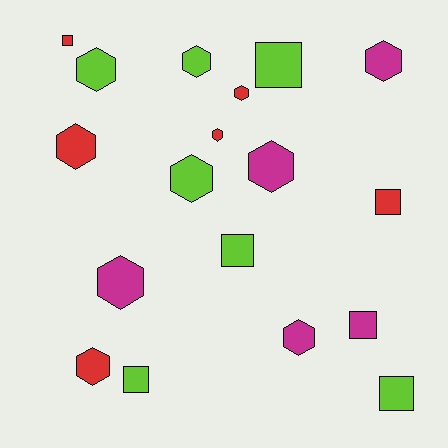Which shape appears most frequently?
Hexagon, with 11 objects.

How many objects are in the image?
There are 18 objects.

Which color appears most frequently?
Lime, with 7 objects.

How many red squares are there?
There are 2 red squares.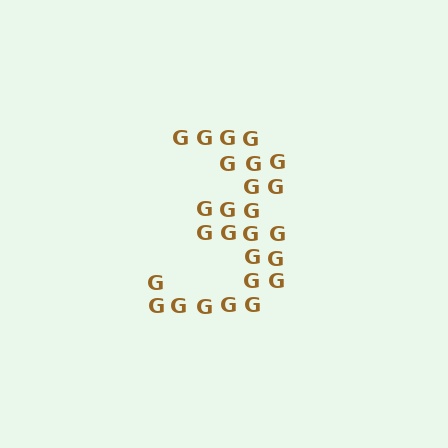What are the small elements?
The small elements are letter G's.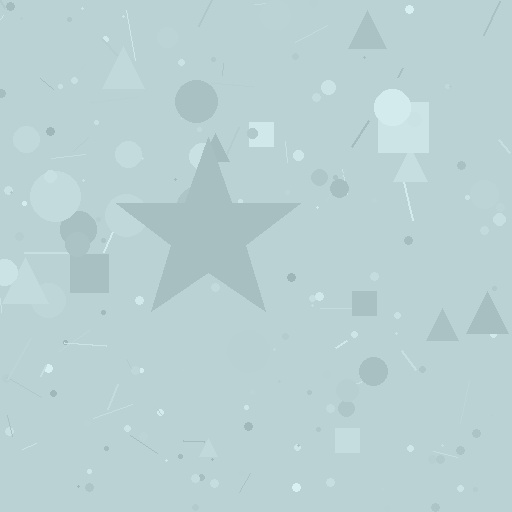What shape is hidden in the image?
A star is hidden in the image.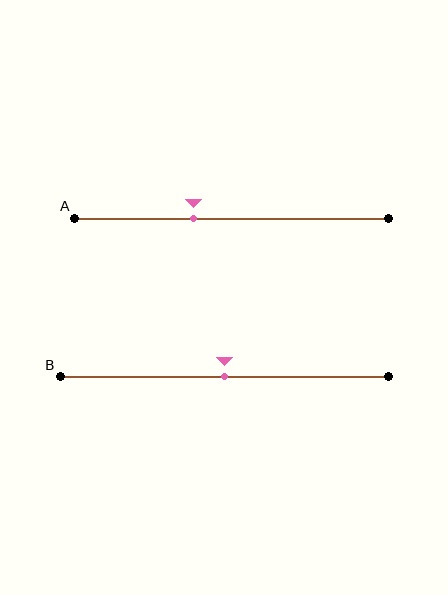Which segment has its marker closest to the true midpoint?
Segment B has its marker closest to the true midpoint.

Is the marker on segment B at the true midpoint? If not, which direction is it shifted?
Yes, the marker on segment B is at the true midpoint.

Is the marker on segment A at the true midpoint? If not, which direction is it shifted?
No, the marker on segment A is shifted to the left by about 12% of the segment length.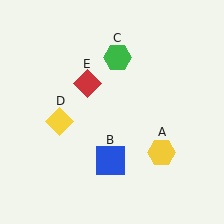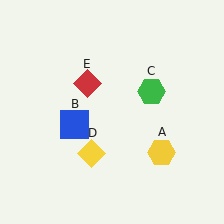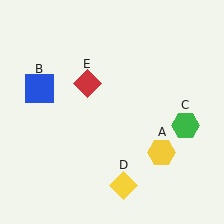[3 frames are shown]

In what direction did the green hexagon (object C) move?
The green hexagon (object C) moved down and to the right.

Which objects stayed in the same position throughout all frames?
Yellow hexagon (object A) and red diamond (object E) remained stationary.